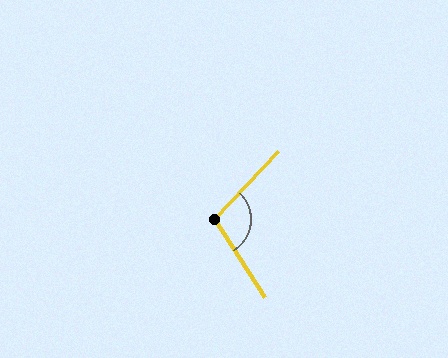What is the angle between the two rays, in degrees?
Approximately 104 degrees.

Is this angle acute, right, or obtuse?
It is obtuse.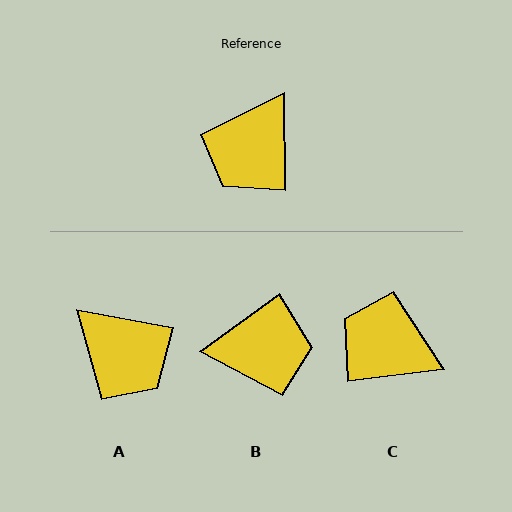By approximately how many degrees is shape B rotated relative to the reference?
Approximately 126 degrees counter-clockwise.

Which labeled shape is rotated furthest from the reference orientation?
B, about 126 degrees away.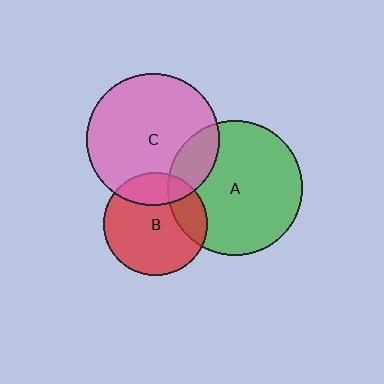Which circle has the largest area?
Circle A (green).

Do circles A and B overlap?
Yes.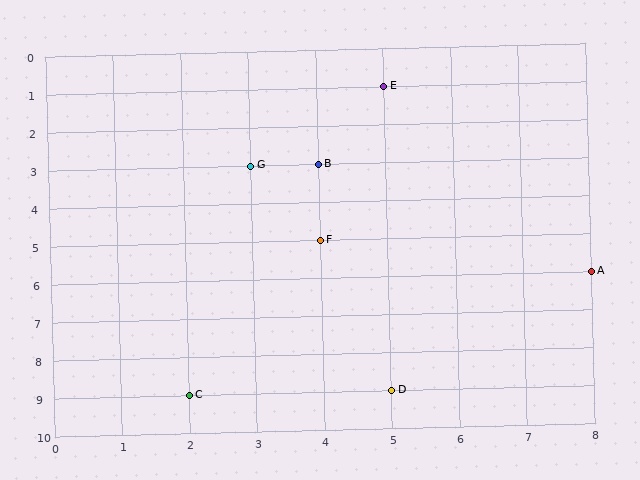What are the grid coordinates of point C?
Point C is at grid coordinates (2, 9).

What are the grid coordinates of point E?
Point E is at grid coordinates (5, 1).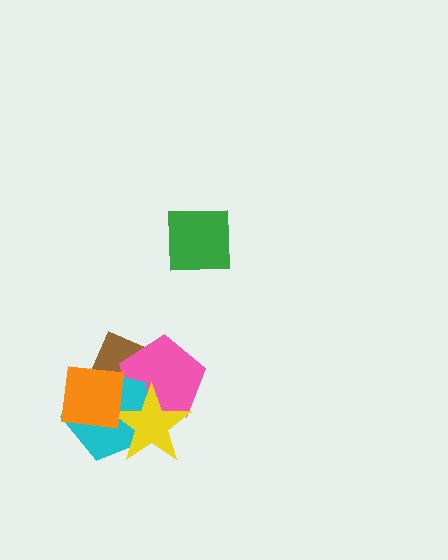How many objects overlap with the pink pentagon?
4 objects overlap with the pink pentagon.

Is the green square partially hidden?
No, no other shape covers it.